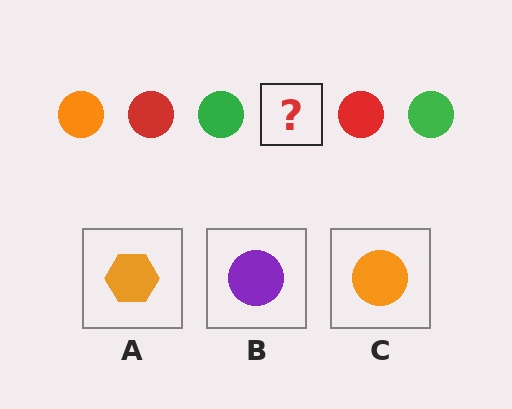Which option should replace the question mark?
Option C.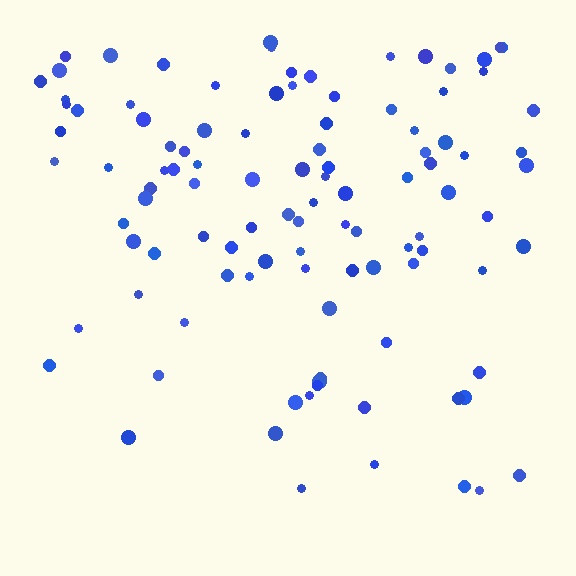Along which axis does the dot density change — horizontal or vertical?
Vertical.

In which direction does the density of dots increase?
From bottom to top, with the top side densest.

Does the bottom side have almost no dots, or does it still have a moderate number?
Still a moderate number, just noticeably fewer than the top.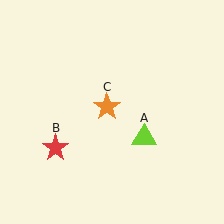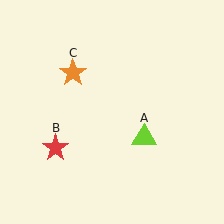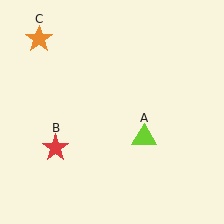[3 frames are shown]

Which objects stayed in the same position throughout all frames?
Lime triangle (object A) and red star (object B) remained stationary.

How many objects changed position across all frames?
1 object changed position: orange star (object C).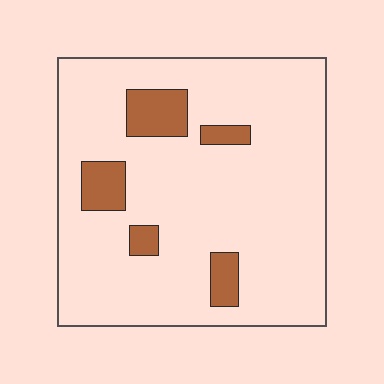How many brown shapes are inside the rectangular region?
5.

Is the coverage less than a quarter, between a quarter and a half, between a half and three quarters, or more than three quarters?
Less than a quarter.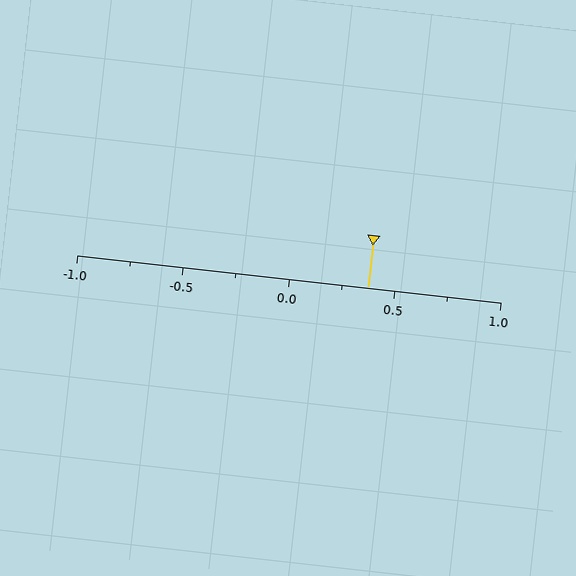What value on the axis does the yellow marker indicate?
The marker indicates approximately 0.38.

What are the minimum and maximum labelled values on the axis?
The axis runs from -1.0 to 1.0.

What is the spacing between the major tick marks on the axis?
The major ticks are spaced 0.5 apart.